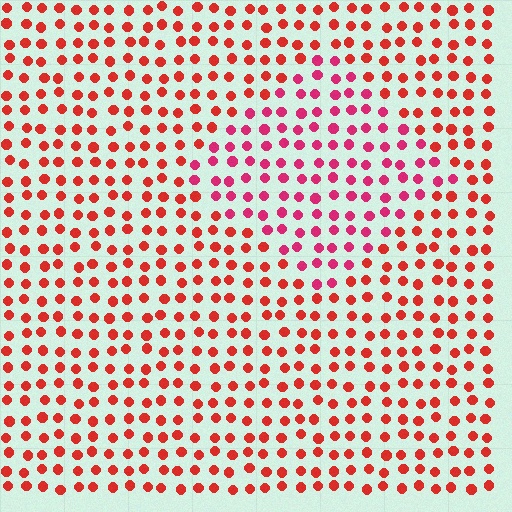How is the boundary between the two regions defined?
The boundary is defined purely by a slight shift in hue (about 27 degrees). Spacing, size, and orientation are identical on both sides.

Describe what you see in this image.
The image is filled with small red elements in a uniform arrangement. A diamond-shaped region is visible where the elements are tinted to a slightly different hue, forming a subtle color boundary.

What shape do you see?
I see a diamond.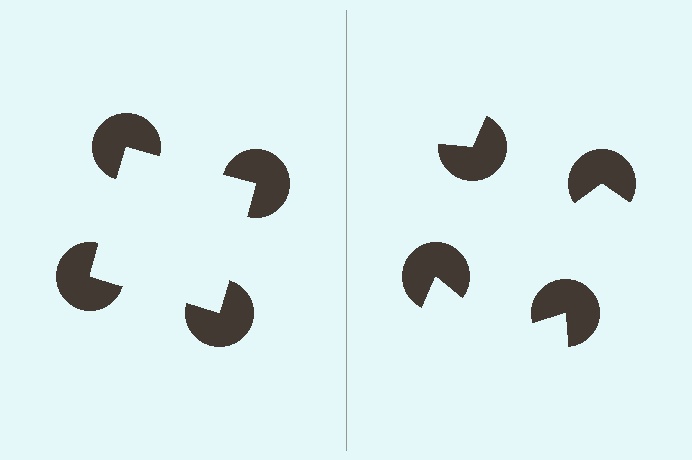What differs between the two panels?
The pac-man discs are positioned identically on both sides; only the wedge orientations differ. On the left they align to a square; on the right they are misaligned.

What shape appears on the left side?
An illusory square.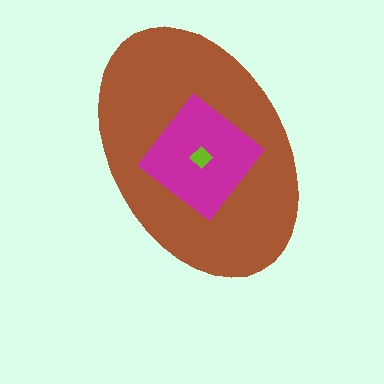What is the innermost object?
The lime diamond.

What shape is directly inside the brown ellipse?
The magenta diamond.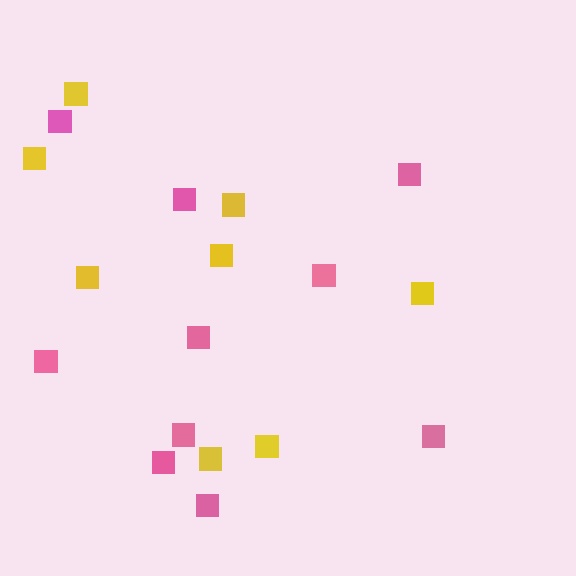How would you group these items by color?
There are 2 groups: one group of yellow squares (8) and one group of pink squares (10).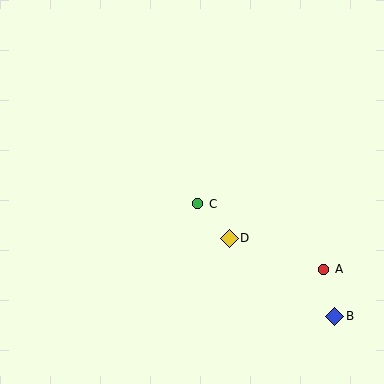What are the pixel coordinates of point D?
Point D is at (229, 238).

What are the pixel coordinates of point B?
Point B is at (335, 316).